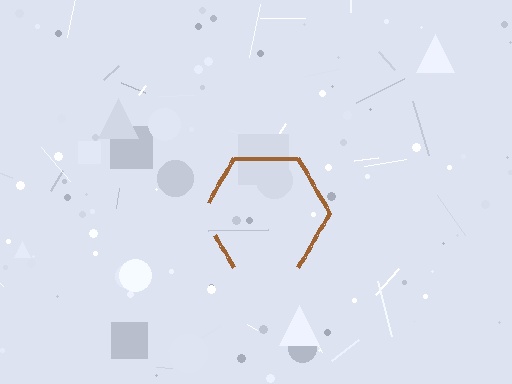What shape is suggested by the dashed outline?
The dashed outline suggests a hexagon.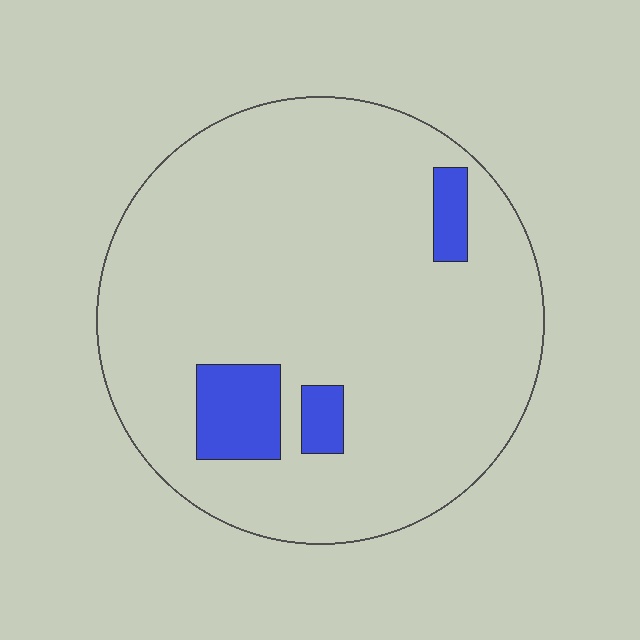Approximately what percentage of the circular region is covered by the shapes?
Approximately 10%.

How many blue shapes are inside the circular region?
3.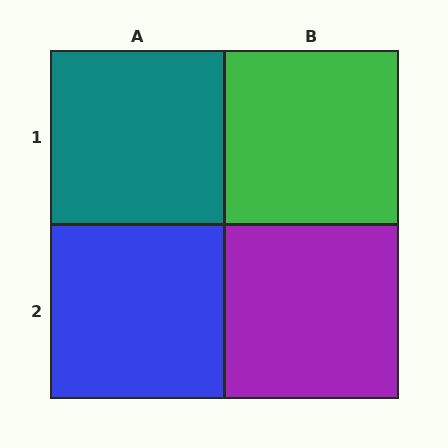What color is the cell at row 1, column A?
Teal.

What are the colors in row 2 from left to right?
Blue, purple.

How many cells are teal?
1 cell is teal.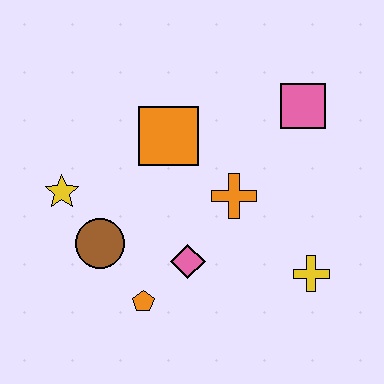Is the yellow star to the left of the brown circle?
Yes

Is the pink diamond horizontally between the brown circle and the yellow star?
No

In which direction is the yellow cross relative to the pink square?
The yellow cross is below the pink square.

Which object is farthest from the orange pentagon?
The pink square is farthest from the orange pentagon.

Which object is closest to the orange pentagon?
The pink diamond is closest to the orange pentagon.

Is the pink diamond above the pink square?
No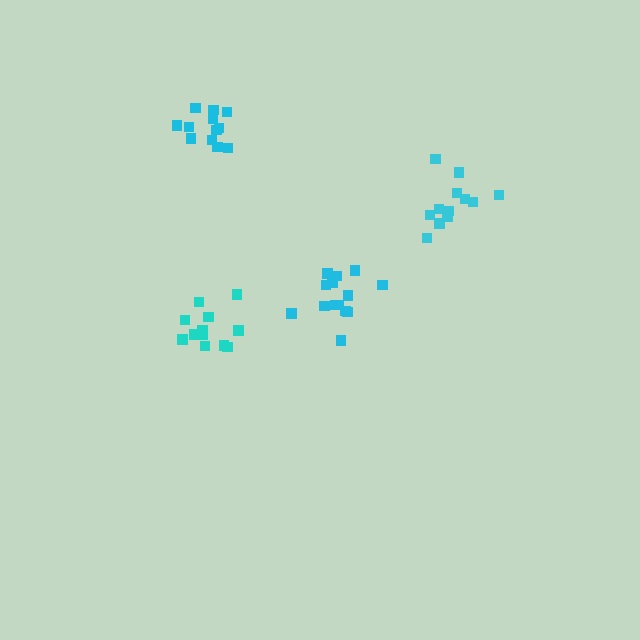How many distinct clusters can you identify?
There are 4 distinct clusters.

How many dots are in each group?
Group 1: 12 dots, Group 2: 12 dots, Group 3: 14 dots, Group 4: 12 dots (50 total).